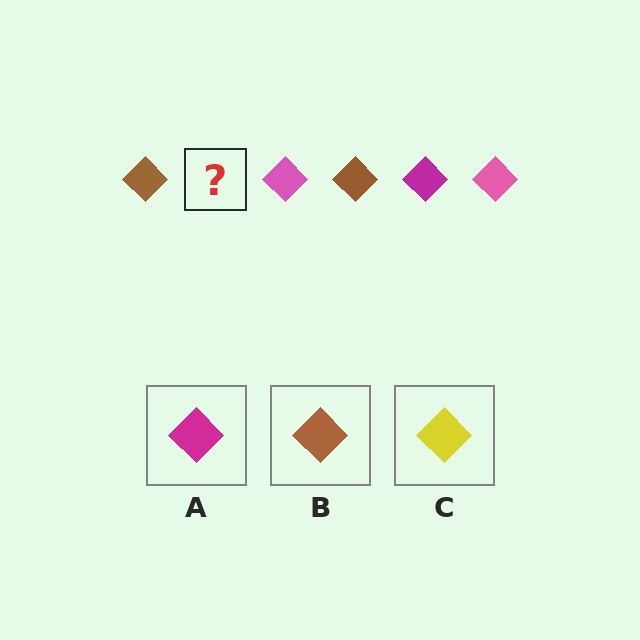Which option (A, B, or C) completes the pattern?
A.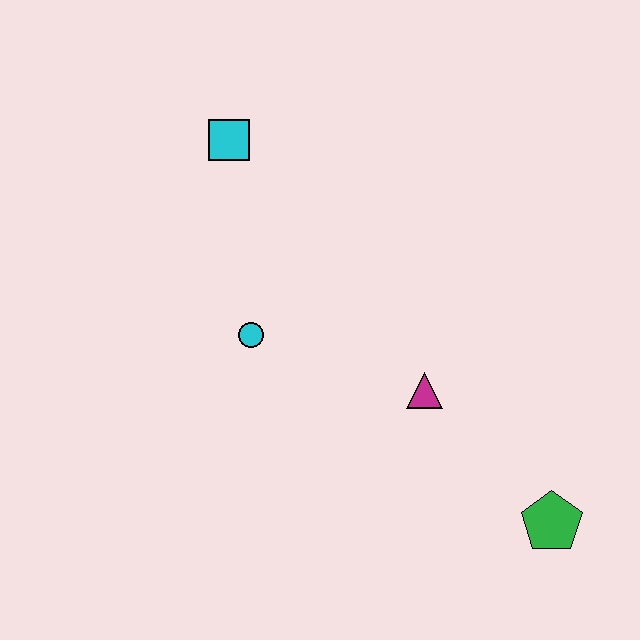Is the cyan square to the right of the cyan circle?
No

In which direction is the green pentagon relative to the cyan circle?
The green pentagon is to the right of the cyan circle.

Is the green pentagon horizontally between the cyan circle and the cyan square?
No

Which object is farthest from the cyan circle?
The green pentagon is farthest from the cyan circle.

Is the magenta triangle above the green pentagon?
Yes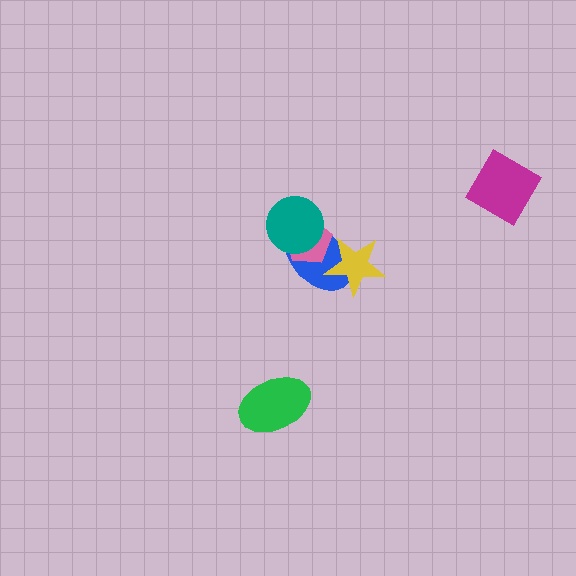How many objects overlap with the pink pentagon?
2 objects overlap with the pink pentagon.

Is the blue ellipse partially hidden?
Yes, it is partially covered by another shape.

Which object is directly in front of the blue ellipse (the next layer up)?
The pink pentagon is directly in front of the blue ellipse.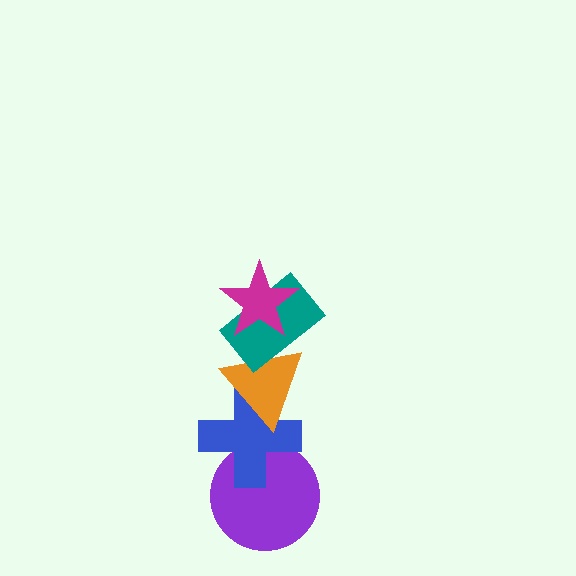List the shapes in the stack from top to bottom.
From top to bottom: the magenta star, the teal rectangle, the orange triangle, the blue cross, the purple circle.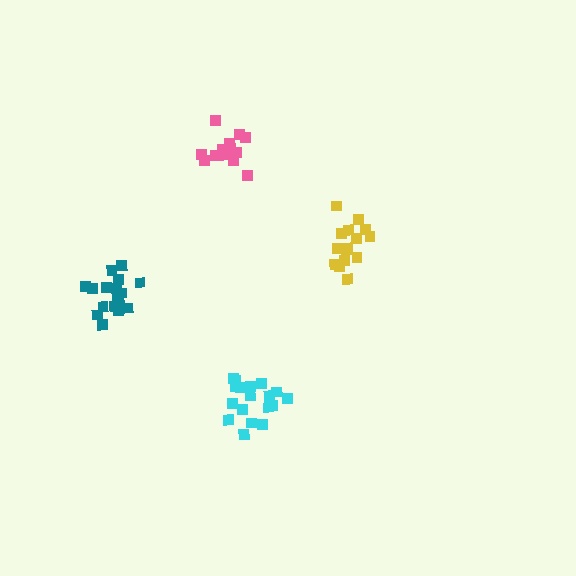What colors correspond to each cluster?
The clusters are colored: pink, cyan, yellow, teal.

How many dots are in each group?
Group 1: 14 dots, Group 2: 19 dots, Group 3: 17 dots, Group 4: 19 dots (69 total).